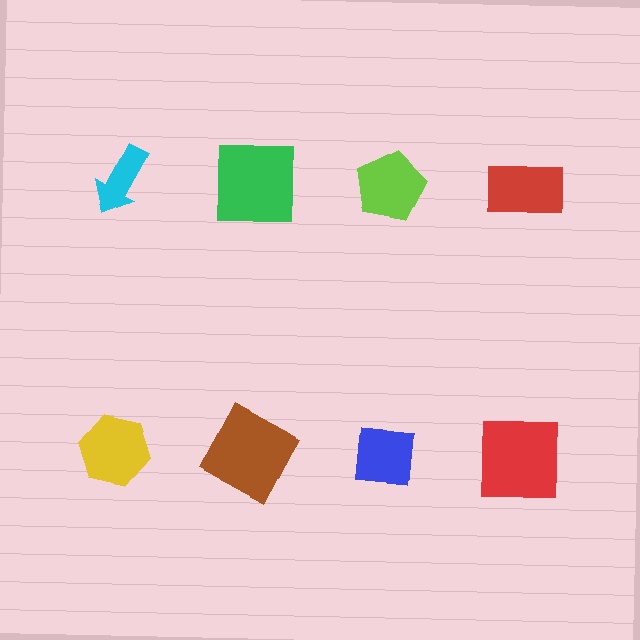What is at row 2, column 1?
A yellow hexagon.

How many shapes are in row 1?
4 shapes.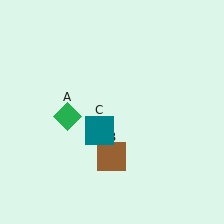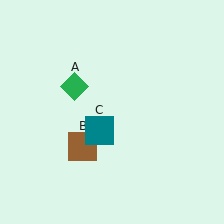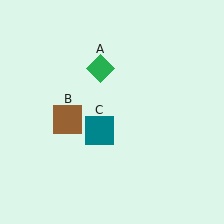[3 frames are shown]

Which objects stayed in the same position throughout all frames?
Teal square (object C) remained stationary.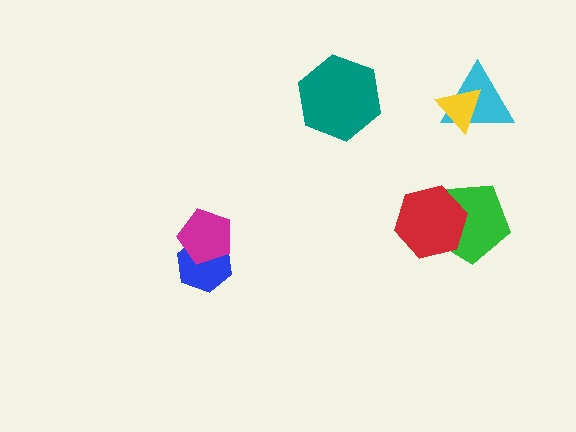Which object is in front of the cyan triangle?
The yellow triangle is in front of the cyan triangle.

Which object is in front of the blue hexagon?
The magenta pentagon is in front of the blue hexagon.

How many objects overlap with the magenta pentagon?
1 object overlaps with the magenta pentagon.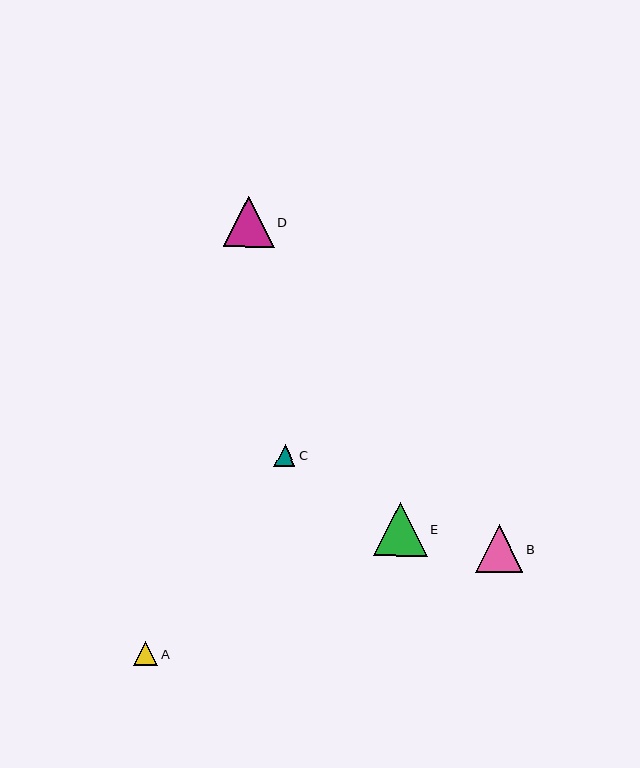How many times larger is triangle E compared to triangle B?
Triangle E is approximately 1.1 times the size of triangle B.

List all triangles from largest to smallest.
From largest to smallest: E, D, B, A, C.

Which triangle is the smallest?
Triangle C is the smallest with a size of approximately 21 pixels.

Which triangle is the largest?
Triangle E is the largest with a size of approximately 54 pixels.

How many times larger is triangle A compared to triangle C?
Triangle A is approximately 1.2 times the size of triangle C.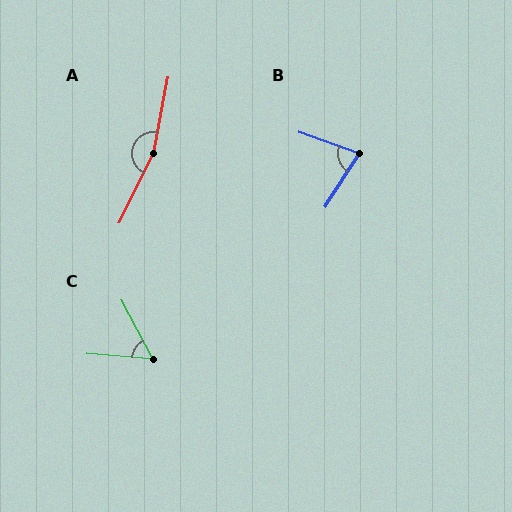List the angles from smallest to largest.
C (57°), B (77°), A (164°).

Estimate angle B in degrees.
Approximately 77 degrees.